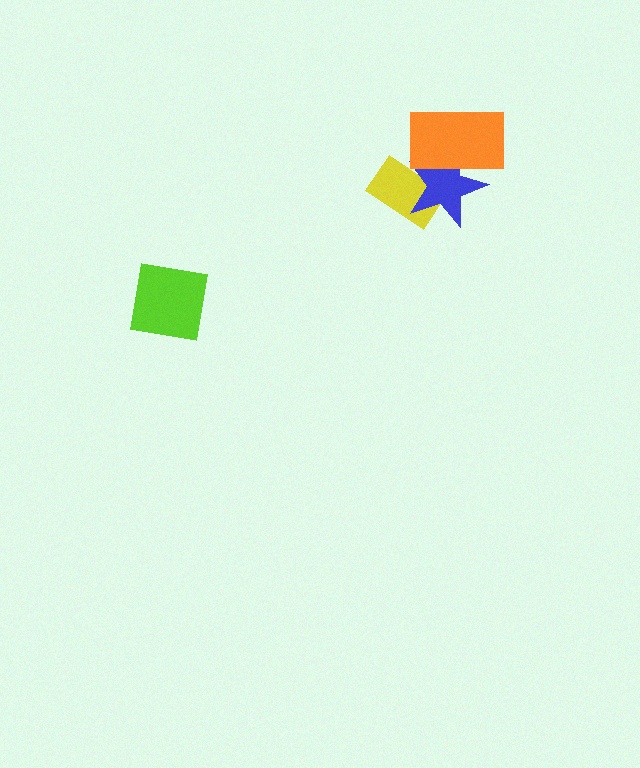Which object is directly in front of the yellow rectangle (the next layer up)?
The blue star is directly in front of the yellow rectangle.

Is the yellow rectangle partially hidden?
Yes, it is partially covered by another shape.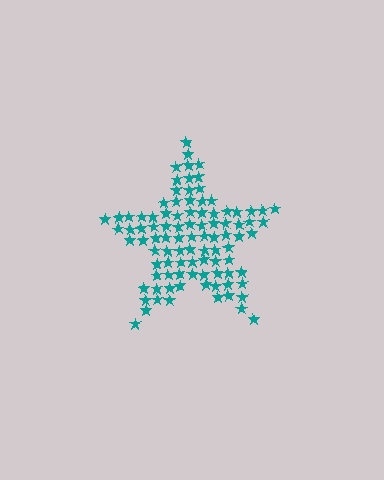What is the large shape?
The large shape is a star.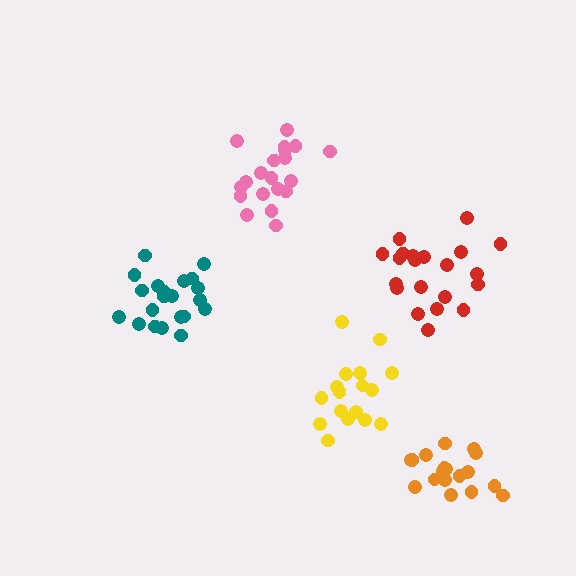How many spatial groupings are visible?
There are 5 spatial groupings.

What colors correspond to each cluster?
The clusters are colored: pink, yellow, teal, red, orange.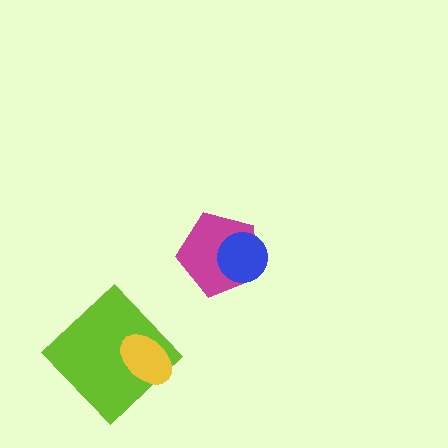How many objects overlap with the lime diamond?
1 object overlaps with the lime diamond.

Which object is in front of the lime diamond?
The yellow ellipse is in front of the lime diamond.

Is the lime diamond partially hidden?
Yes, it is partially covered by another shape.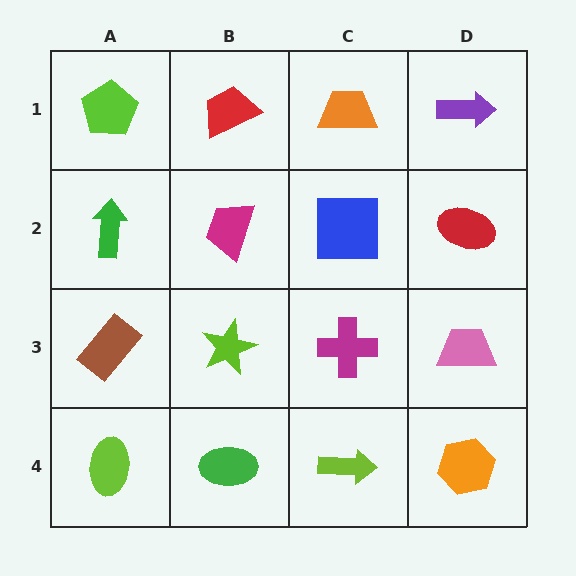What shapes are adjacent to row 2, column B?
A red trapezoid (row 1, column B), a lime star (row 3, column B), a green arrow (row 2, column A), a blue square (row 2, column C).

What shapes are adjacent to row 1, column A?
A green arrow (row 2, column A), a red trapezoid (row 1, column B).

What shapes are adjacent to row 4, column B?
A lime star (row 3, column B), a lime ellipse (row 4, column A), a lime arrow (row 4, column C).